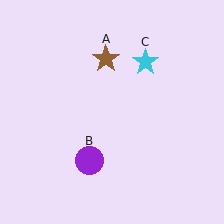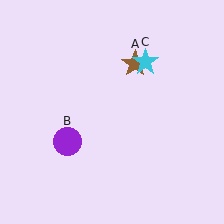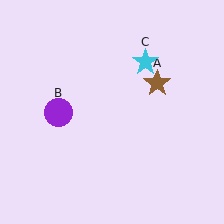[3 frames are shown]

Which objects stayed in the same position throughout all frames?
Cyan star (object C) remained stationary.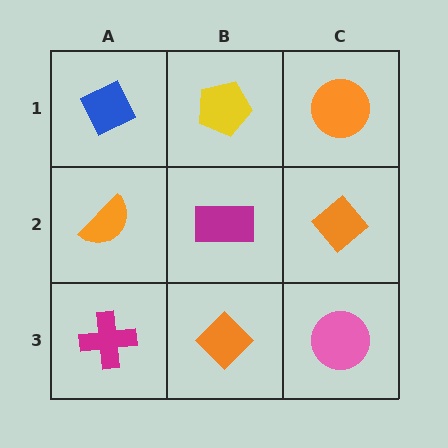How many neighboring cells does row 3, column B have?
3.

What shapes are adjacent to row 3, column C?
An orange diamond (row 2, column C), an orange diamond (row 3, column B).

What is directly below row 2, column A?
A magenta cross.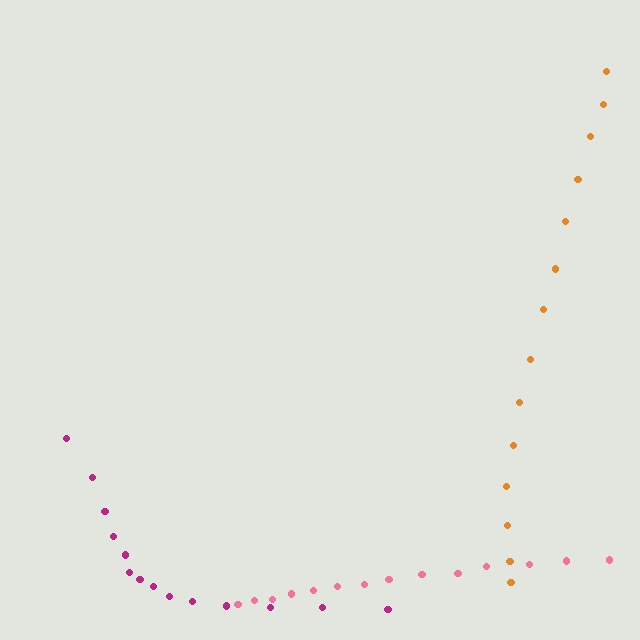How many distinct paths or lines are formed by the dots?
There are 3 distinct paths.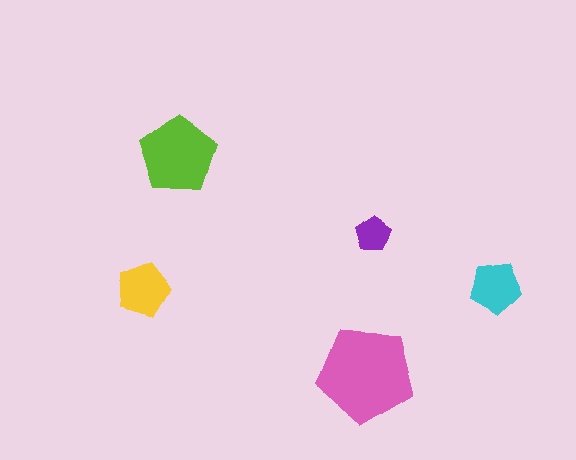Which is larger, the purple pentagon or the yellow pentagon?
The yellow one.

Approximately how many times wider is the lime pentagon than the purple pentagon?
About 2 times wider.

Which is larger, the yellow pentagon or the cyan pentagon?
The yellow one.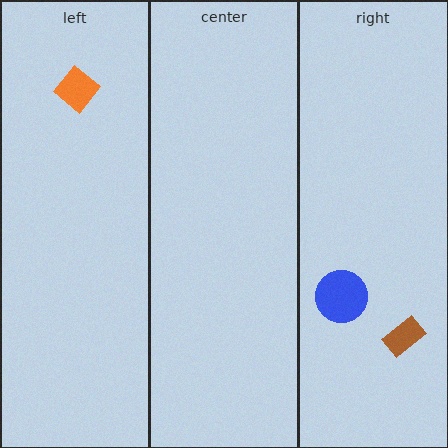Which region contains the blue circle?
The right region.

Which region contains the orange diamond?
The left region.